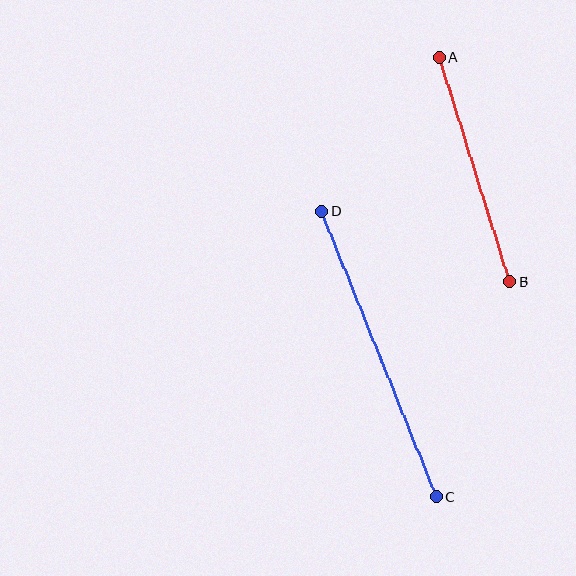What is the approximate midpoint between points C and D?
The midpoint is at approximately (379, 354) pixels.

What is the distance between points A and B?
The distance is approximately 235 pixels.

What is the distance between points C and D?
The distance is approximately 307 pixels.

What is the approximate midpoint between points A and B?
The midpoint is at approximately (474, 169) pixels.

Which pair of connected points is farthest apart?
Points C and D are farthest apart.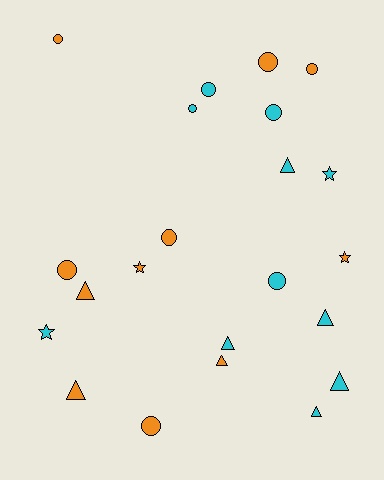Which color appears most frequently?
Cyan, with 11 objects.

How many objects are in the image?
There are 22 objects.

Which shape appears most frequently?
Circle, with 10 objects.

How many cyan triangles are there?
There are 5 cyan triangles.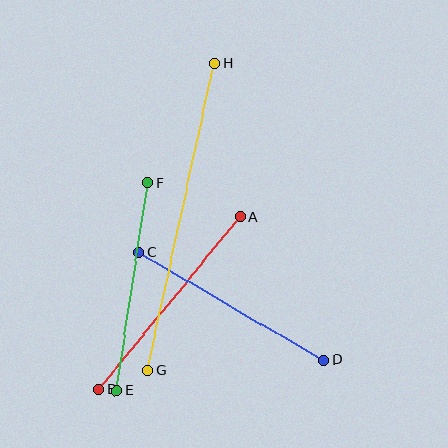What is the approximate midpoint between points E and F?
The midpoint is at approximately (133, 287) pixels.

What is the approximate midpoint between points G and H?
The midpoint is at approximately (181, 217) pixels.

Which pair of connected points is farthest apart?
Points G and H are farthest apart.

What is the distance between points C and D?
The distance is approximately 214 pixels.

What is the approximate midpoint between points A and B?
The midpoint is at approximately (170, 303) pixels.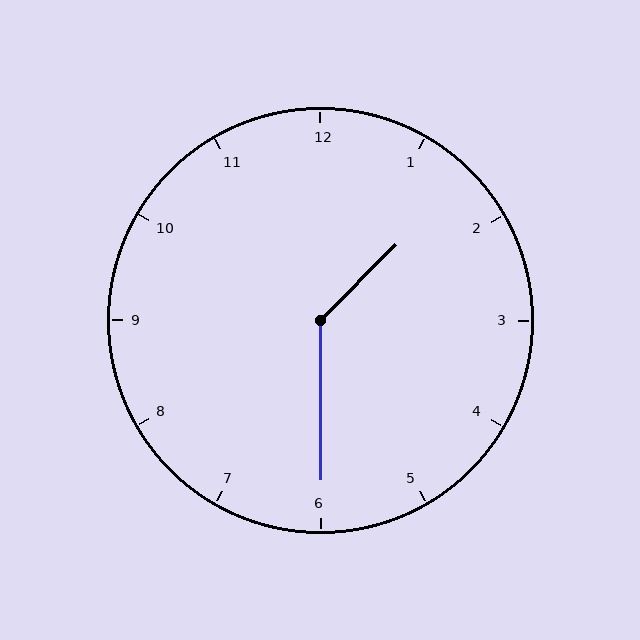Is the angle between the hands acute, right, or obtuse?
It is obtuse.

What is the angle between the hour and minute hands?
Approximately 135 degrees.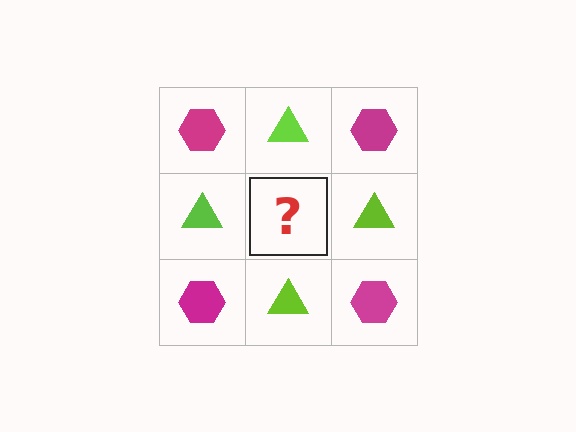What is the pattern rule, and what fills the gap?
The rule is that it alternates magenta hexagon and lime triangle in a checkerboard pattern. The gap should be filled with a magenta hexagon.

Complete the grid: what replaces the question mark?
The question mark should be replaced with a magenta hexagon.